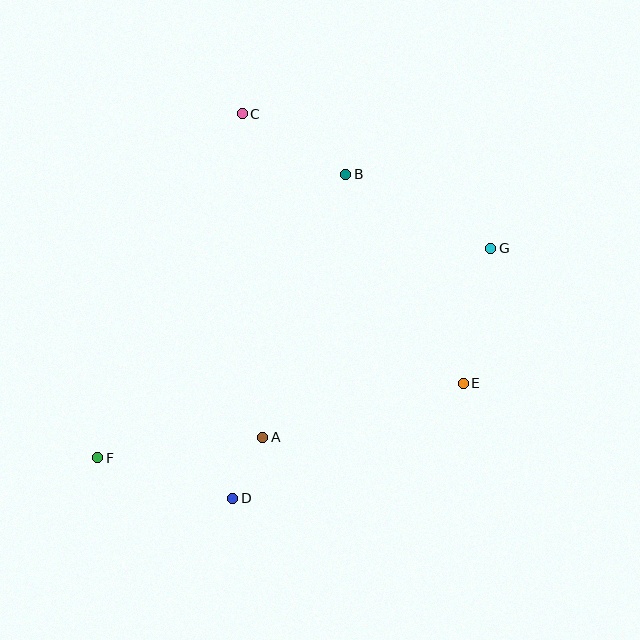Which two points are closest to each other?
Points A and D are closest to each other.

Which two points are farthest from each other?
Points F and G are farthest from each other.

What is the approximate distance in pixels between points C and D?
The distance between C and D is approximately 384 pixels.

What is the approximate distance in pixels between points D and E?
The distance between D and E is approximately 258 pixels.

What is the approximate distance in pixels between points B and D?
The distance between B and D is approximately 343 pixels.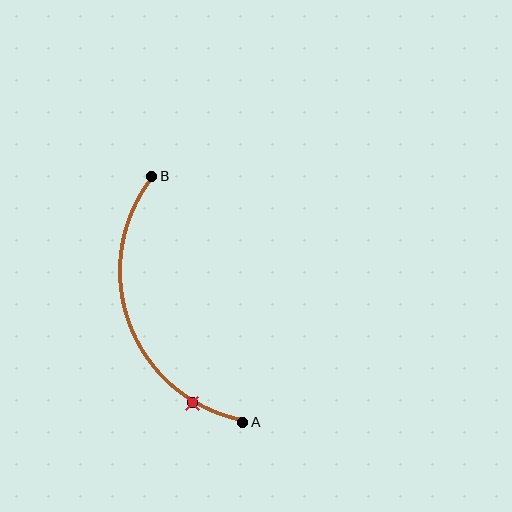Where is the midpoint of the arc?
The arc midpoint is the point on the curve farthest from the straight line joining A and B. It sits to the left of that line.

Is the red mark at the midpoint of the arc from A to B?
No. The red mark lies on the arc but is closer to endpoint A. The arc midpoint would be at the point on the curve equidistant along the arc from both A and B.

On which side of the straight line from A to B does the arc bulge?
The arc bulges to the left of the straight line connecting A and B.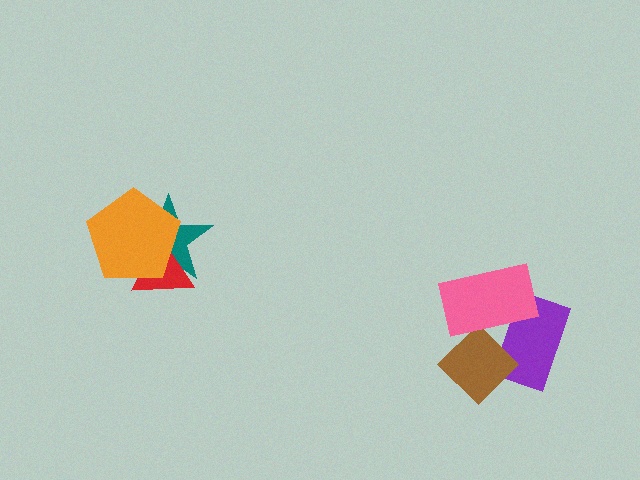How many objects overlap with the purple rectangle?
2 objects overlap with the purple rectangle.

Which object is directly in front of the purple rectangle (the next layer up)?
The brown diamond is directly in front of the purple rectangle.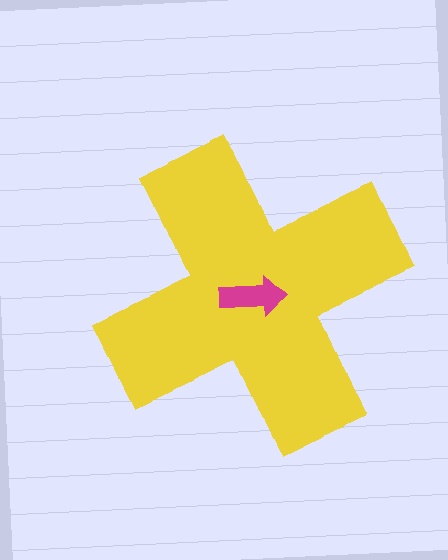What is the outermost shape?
The yellow cross.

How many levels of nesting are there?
2.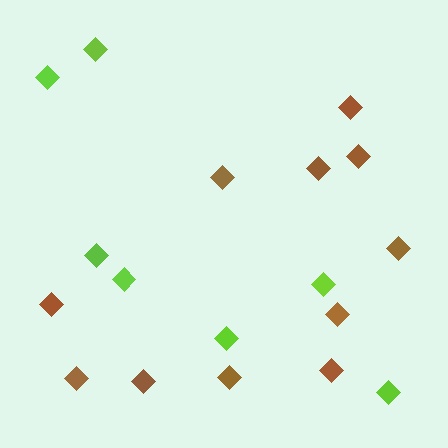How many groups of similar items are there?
There are 2 groups: one group of brown diamonds (11) and one group of lime diamonds (7).